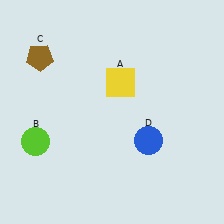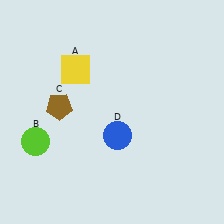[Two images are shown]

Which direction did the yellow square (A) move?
The yellow square (A) moved left.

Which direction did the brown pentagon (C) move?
The brown pentagon (C) moved down.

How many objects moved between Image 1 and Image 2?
3 objects moved between the two images.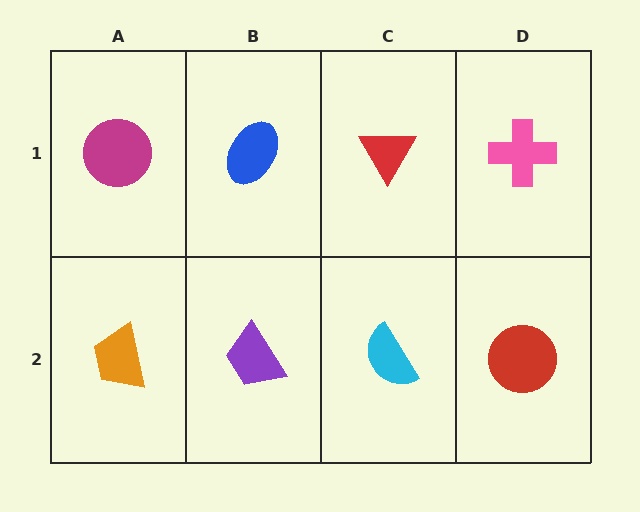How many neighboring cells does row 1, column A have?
2.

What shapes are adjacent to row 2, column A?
A magenta circle (row 1, column A), a purple trapezoid (row 2, column B).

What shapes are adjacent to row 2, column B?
A blue ellipse (row 1, column B), an orange trapezoid (row 2, column A), a cyan semicircle (row 2, column C).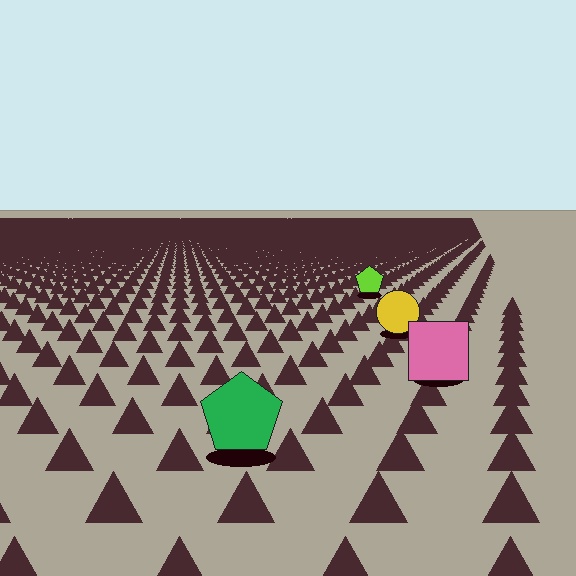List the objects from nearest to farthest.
From nearest to farthest: the green pentagon, the pink square, the yellow circle, the lime pentagon.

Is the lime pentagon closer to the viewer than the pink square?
No. The pink square is closer — you can tell from the texture gradient: the ground texture is coarser near it.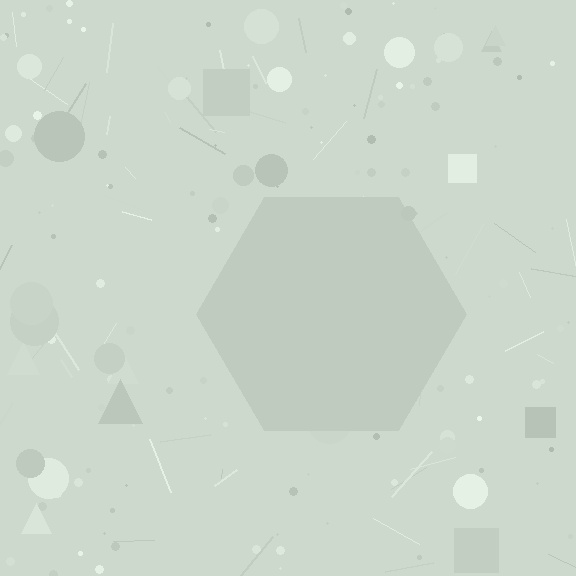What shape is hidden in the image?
A hexagon is hidden in the image.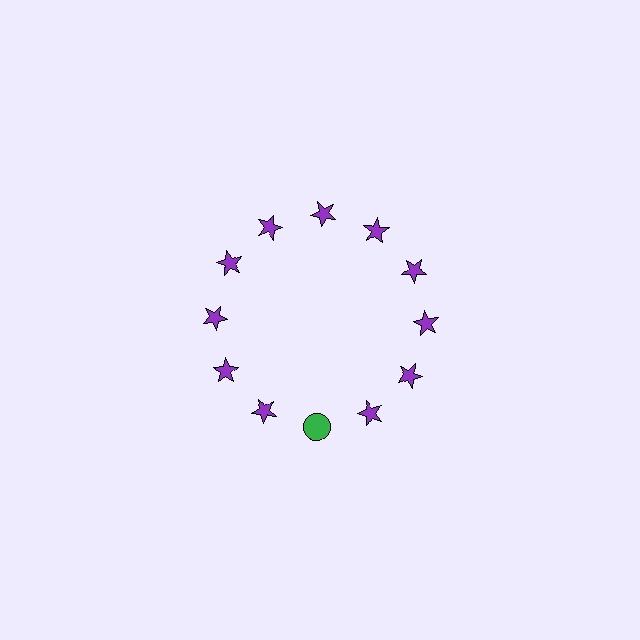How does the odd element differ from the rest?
It differs in both color (green instead of purple) and shape (circle instead of star).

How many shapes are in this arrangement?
There are 12 shapes arranged in a ring pattern.